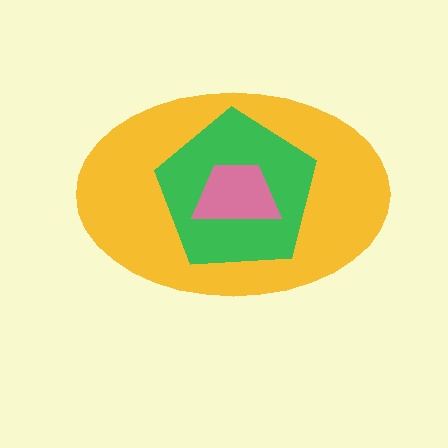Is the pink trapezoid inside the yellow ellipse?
Yes.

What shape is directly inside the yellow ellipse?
The green pentagon.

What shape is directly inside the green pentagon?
The pink trapezoid.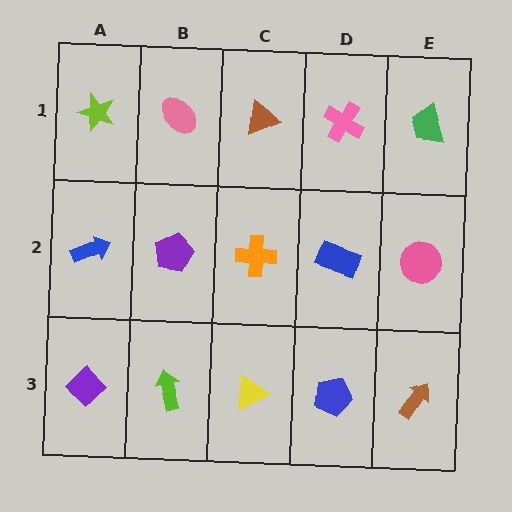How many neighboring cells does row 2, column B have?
4.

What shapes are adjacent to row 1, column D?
A blue rectangle (row 2, column D), a brown triangle (row 1, column C), a green trapezoid (row 1, column E).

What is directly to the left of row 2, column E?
A blue rectangle.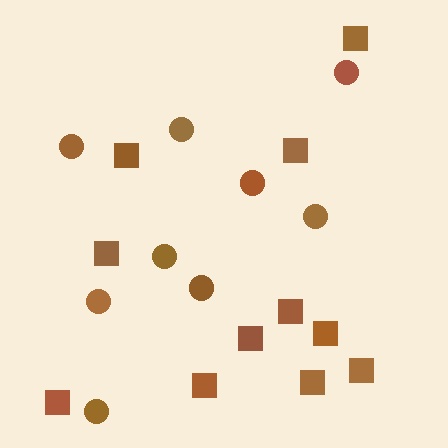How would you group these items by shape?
There are 2 groups: one group of squares (11) and one group of circles (9).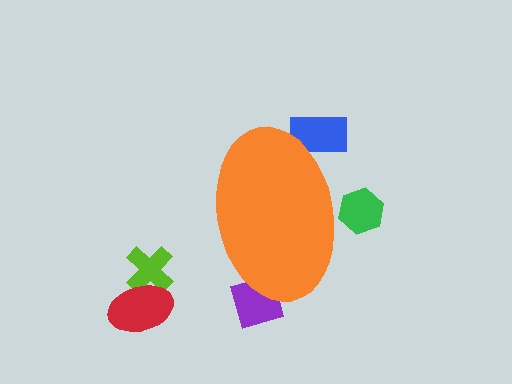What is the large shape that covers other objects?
An orange ellipse.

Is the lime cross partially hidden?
No, the lime cross is fully visible.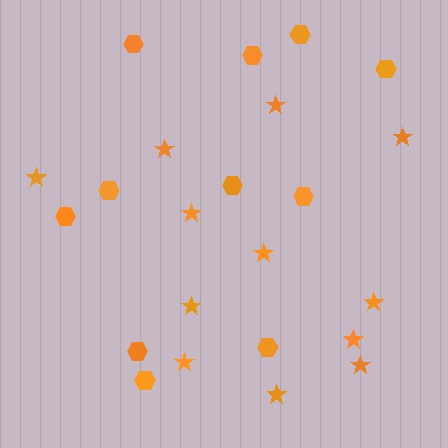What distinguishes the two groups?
There are 2 groups: one group of stars (12) and one group of hexagons (11).